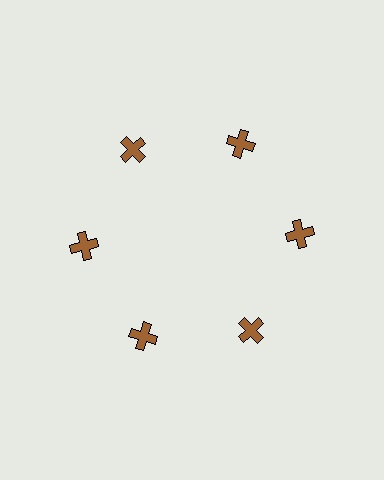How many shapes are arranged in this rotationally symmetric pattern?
There are 6 shapes, arranged in 6 groups of 1.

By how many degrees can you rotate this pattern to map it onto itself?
The pattern maps onto itself every 60 degrees of rotation.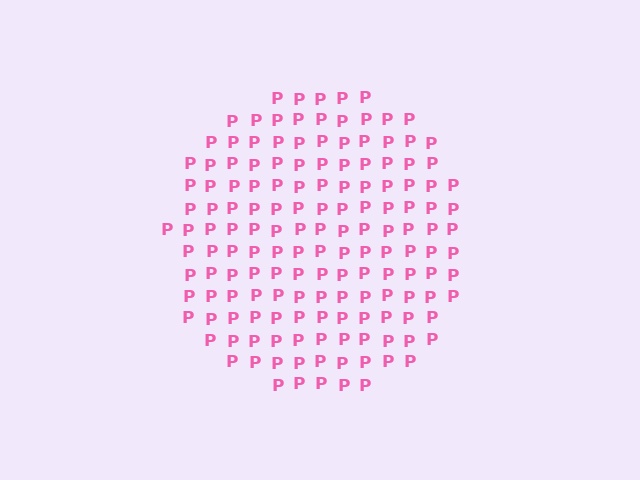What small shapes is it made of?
It is made of small letter P's.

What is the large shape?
The large shape is a circle.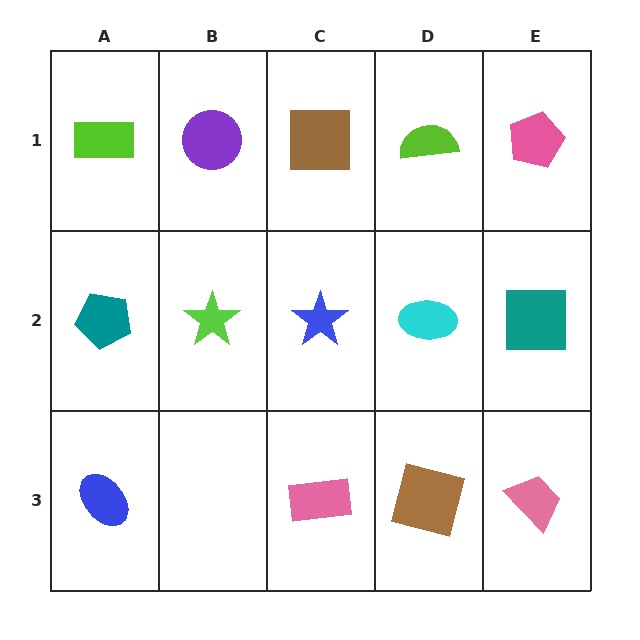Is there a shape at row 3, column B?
No, that cell is empty.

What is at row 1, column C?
A brown square.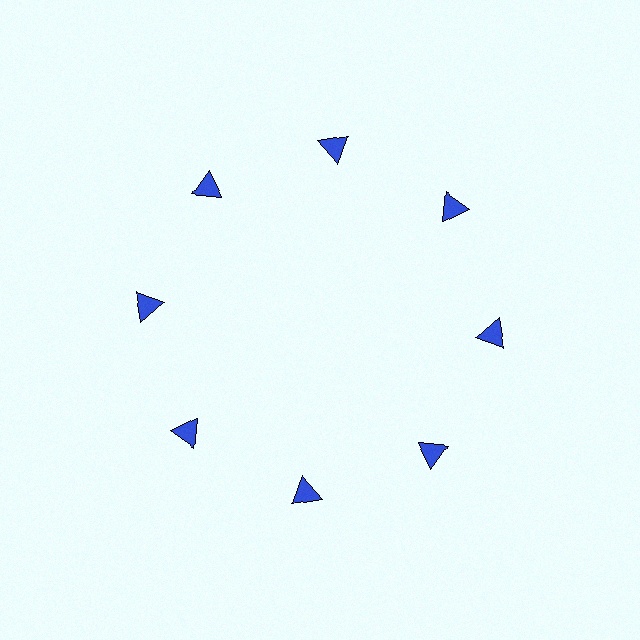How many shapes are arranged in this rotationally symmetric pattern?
There are 8 shapes, arranged in 8 groups of 1.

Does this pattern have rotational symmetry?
Yes, this pattern has 8-fold rotational symmetry. It looks the same after rotating 45 degrees around the center.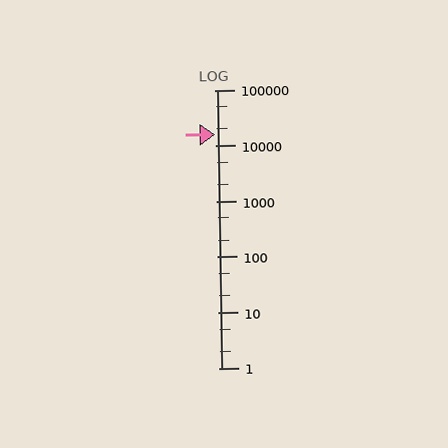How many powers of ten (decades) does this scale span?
The scale spans 5 decades, from 1 to 100000.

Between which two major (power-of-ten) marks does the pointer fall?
The pointer is between 10000 and 100000.